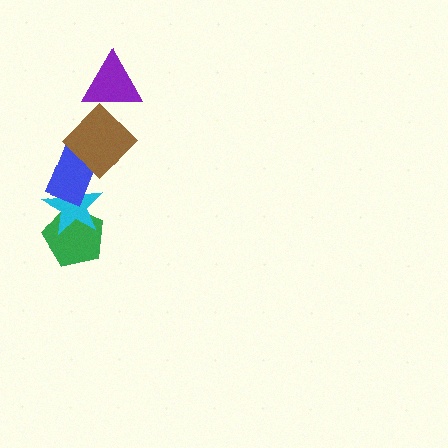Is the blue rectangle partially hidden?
Yes, it is partially covered by another shape.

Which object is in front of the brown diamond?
The purple triangle is in front of the brown diamond.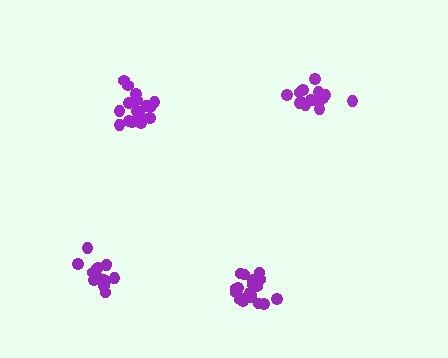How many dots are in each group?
Group 1: 17 dots, Group 2: 20 dots, Group 3: 16 dots, Group 4: 15 dots (68 total).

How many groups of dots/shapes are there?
There are 4 groups.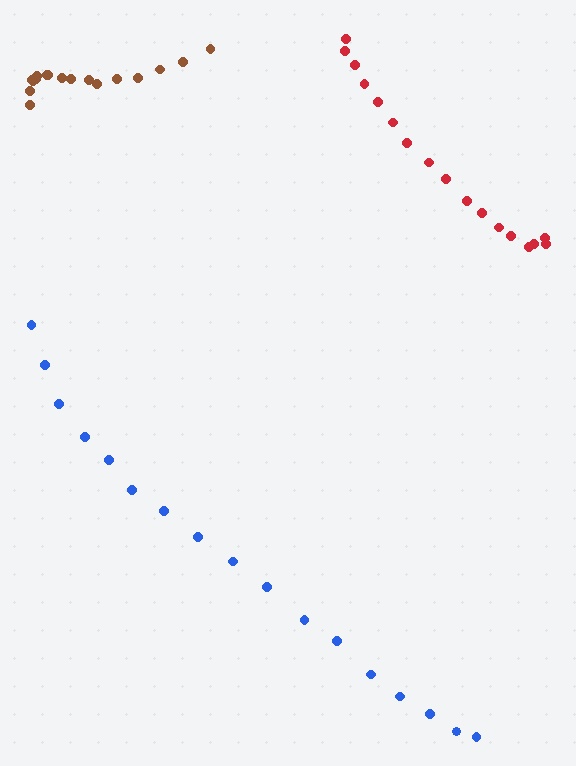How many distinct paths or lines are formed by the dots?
There are 3 distinct paths.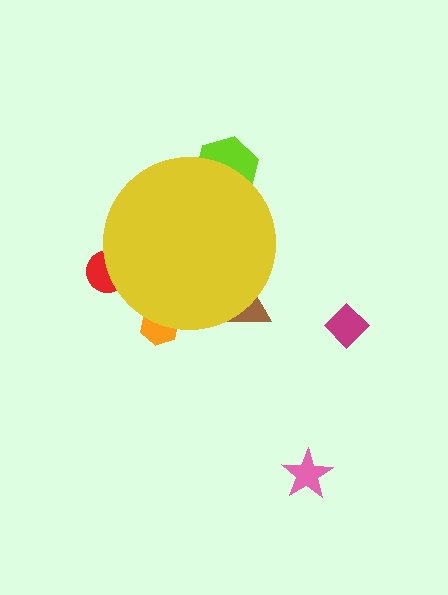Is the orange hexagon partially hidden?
Yes, the orange hexagon is partially hidden behind the yellow circle.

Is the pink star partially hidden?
No, the pink star is fully visible.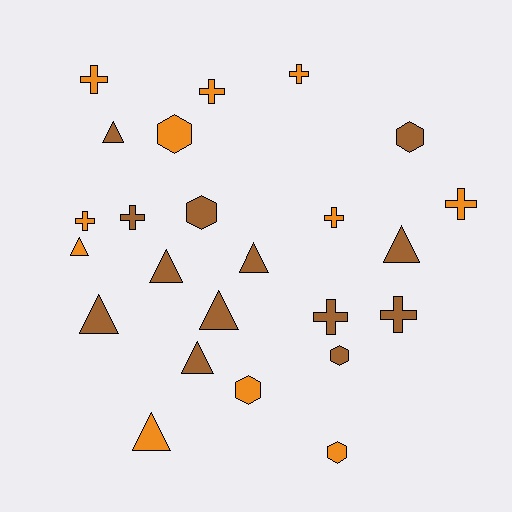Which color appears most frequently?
Brown, with 13 objects.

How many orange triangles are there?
There are 2 orange triangles.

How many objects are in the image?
There are 24 objects.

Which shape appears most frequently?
Cross, with 9 objects.